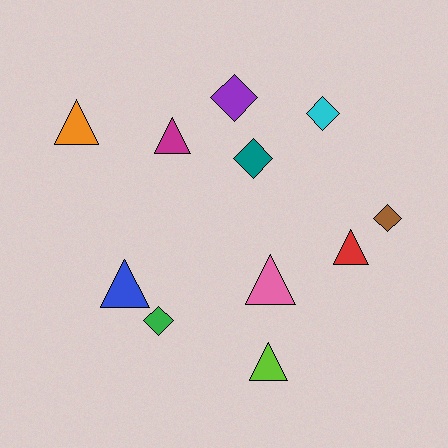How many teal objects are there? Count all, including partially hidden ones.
There is 1 teal object.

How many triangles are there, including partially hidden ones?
There are 6 triangles.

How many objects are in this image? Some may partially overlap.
There are 11 objects.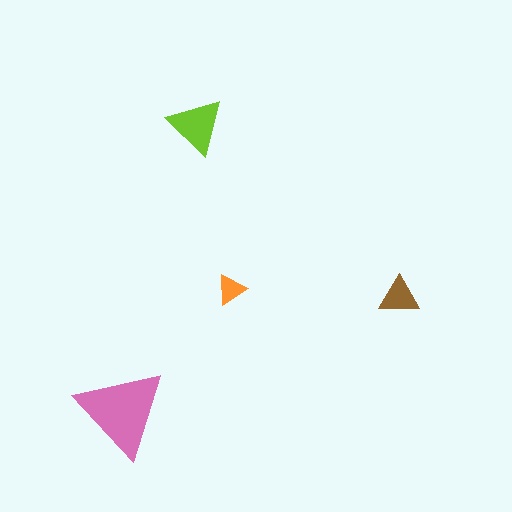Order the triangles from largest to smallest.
the pink one, the lime one, the brown one, the orange one.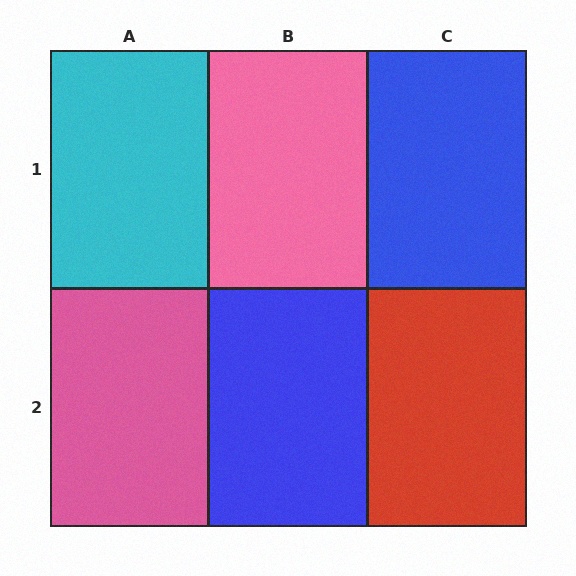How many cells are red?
1 cell is red.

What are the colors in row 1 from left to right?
Cyan, pink, blue.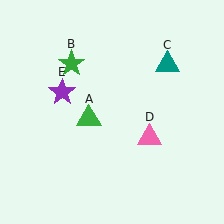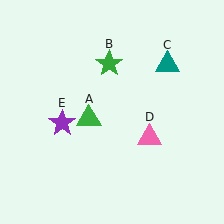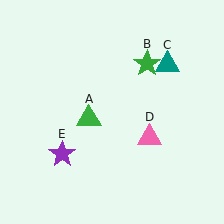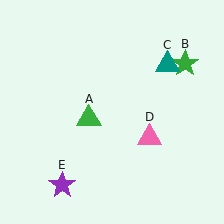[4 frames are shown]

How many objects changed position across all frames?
2 objects changed position: green star (object B), purple star (object E).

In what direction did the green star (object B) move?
The green star (object B) moved right.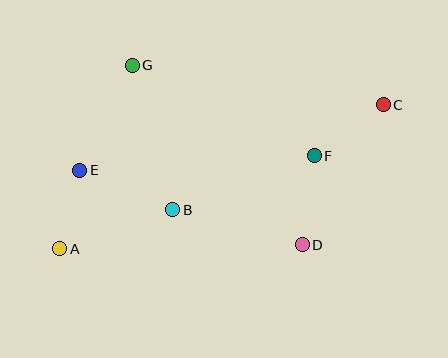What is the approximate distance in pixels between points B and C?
The distance between B and C is approximately 235 pixels.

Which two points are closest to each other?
Points A and E are closest to each other.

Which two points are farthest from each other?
Points A and C are farthest from each other.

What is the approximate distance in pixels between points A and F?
The distance between A and F is approximately 271 pixels.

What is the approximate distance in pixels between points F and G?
The distance between F and G is approximately 204 pixels.